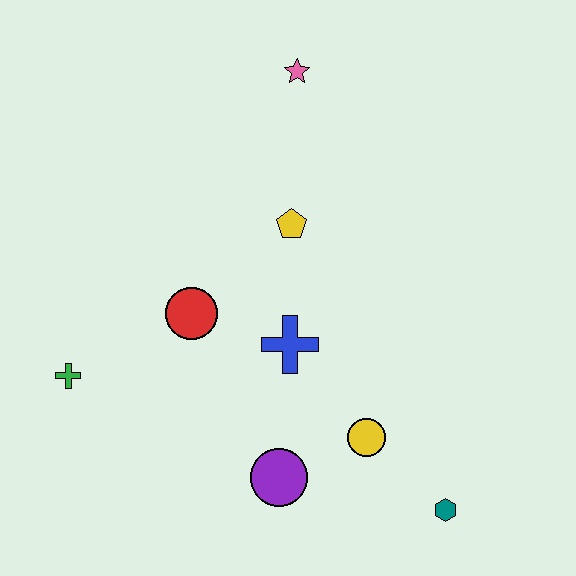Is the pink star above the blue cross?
Yes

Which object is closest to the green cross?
The red circle is closest to the green cross.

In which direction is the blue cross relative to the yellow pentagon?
The blue cross is below the yellow pentagon.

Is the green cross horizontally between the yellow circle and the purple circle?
No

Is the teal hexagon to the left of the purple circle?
No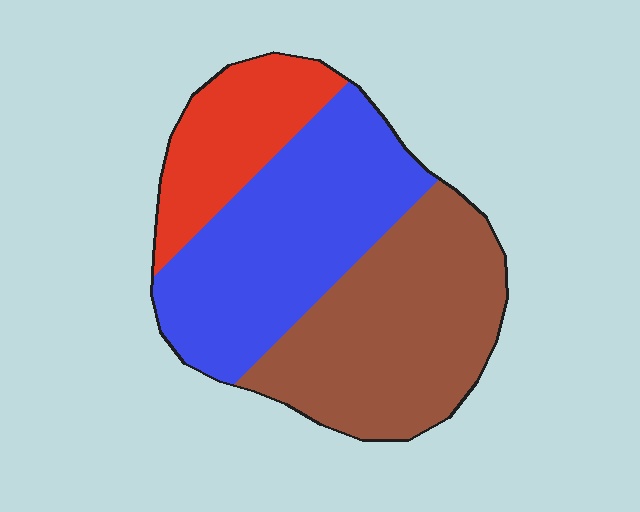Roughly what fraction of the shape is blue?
Blue covers 40% of the shape.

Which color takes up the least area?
Red, at roughly 20%.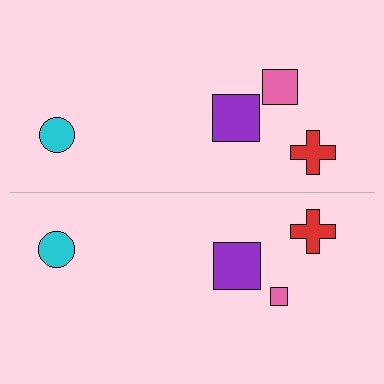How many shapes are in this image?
There are 8 shapes in this image.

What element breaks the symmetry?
The pink square on the bottom side has a different size than its mirror counterpart.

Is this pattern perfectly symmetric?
No, the pattern is not perfectly symmetric. The pink square on the bottom side has a different size than its mirror counterpart.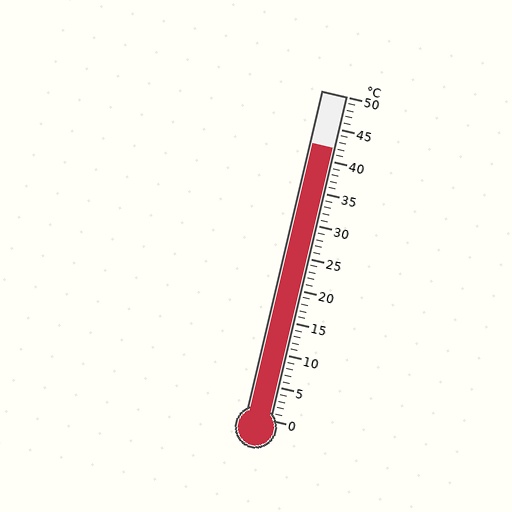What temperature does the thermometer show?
The thermometer shows approximately 42°C.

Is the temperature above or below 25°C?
The temperature is above 25°C.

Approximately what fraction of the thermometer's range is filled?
The thermometer is filled to approximately 85% of its range.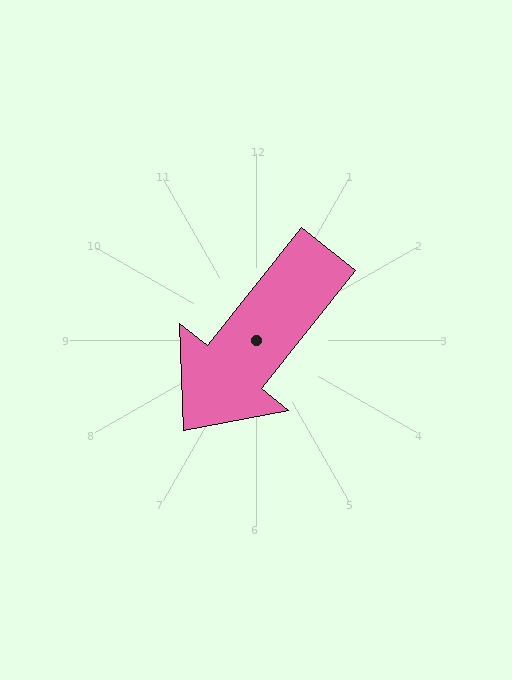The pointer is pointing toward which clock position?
Roughly 7 o'clock.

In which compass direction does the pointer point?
Southwest.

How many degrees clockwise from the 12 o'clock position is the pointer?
Approximately 219 degrees.